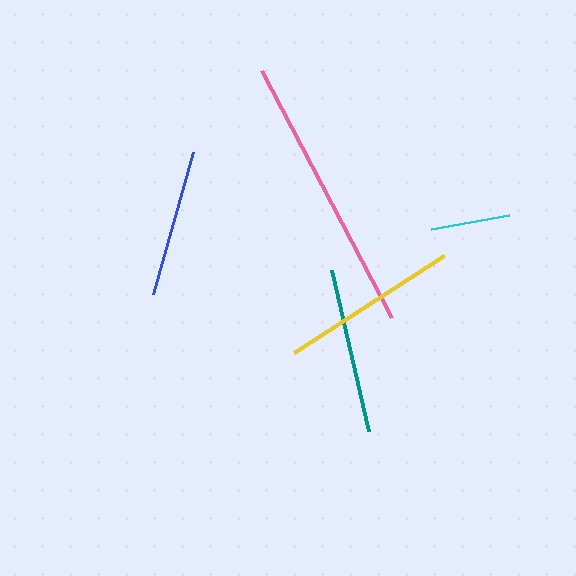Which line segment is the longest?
The pink line is the longest at approximately 279 pixels.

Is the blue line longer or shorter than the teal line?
The teal line is longer than the blue line.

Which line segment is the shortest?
The cyan line is the shortest at approximately 79 pixels.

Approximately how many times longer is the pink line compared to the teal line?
The pink line is approximately 1.7 times the length of the teal line.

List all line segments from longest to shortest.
From longest to shortest: pink, yellow, teal, blue, cyan.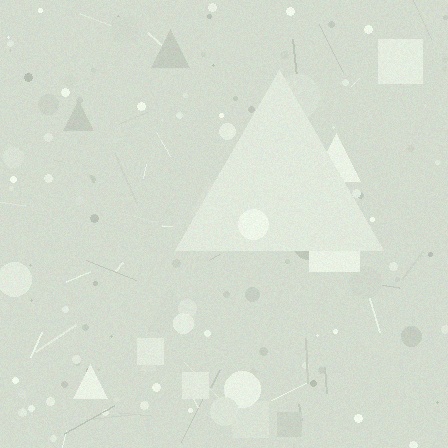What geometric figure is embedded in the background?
A triangle is embedded in the background.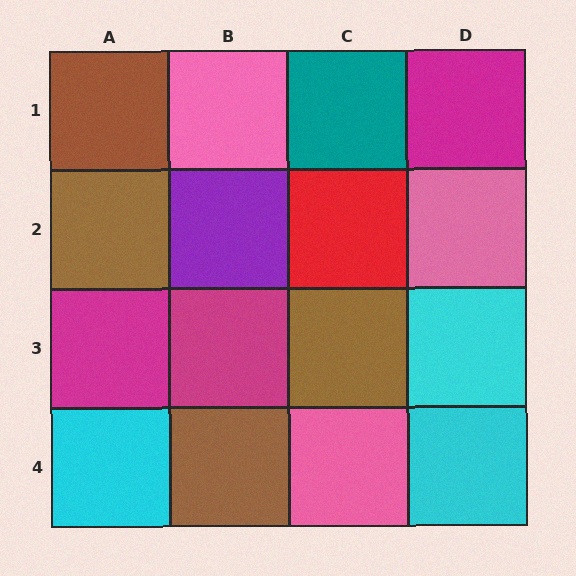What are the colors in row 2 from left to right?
Brown, purple, red, pink.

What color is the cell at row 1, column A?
Brown.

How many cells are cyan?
3 cells are cyan.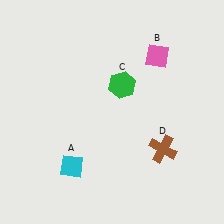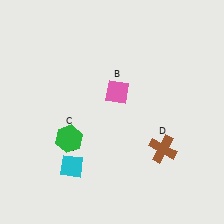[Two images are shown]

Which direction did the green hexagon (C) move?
The green hexagon (C) moved down.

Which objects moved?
The objects that moved are: the pink diamond (B), the green hexagon (C).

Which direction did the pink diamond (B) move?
The pink diamond (B) moved left.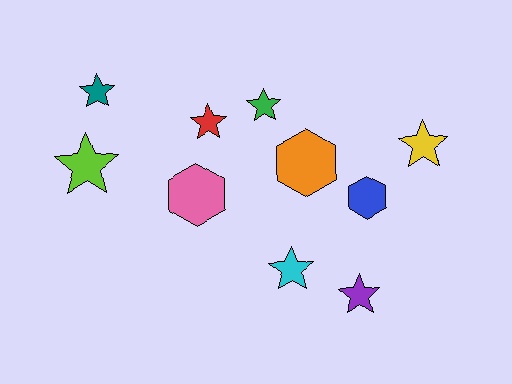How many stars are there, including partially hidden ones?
There are 7 stars.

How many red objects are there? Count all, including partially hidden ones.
There is 1 red object.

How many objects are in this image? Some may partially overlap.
There are 10 objects.